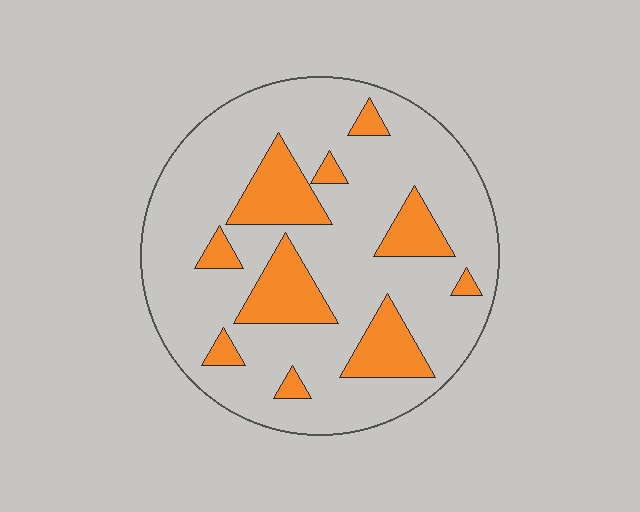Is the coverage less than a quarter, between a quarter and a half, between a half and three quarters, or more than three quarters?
Less than a quarter.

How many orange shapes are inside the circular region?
10.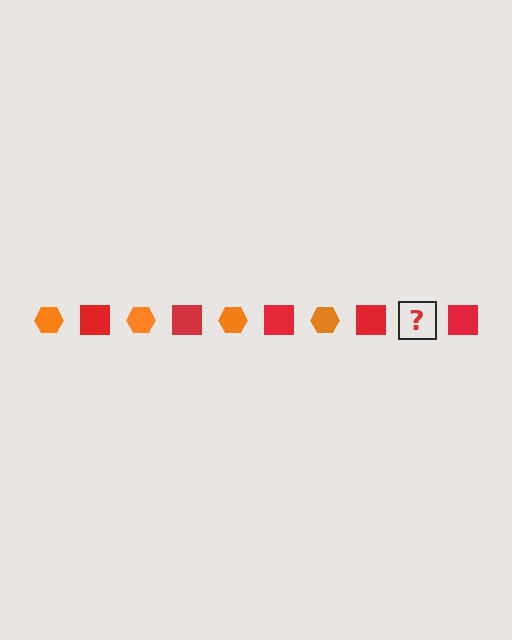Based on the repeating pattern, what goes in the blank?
The blank should be an orange hexagon.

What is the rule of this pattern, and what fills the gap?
The rule is that the pattern alternates between orange hexagon and red square. The gap should be filled with an orange hexagon.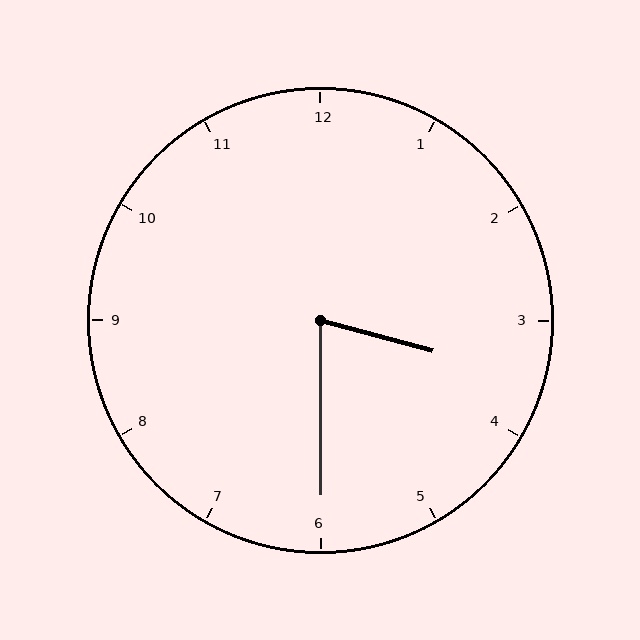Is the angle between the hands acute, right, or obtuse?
It is acute.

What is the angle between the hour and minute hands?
Approximately 75 degrees.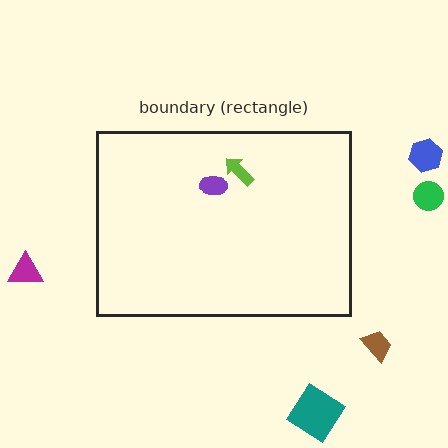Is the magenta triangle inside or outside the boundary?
Outside.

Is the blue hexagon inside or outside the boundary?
Outside.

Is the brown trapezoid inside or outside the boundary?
Outside.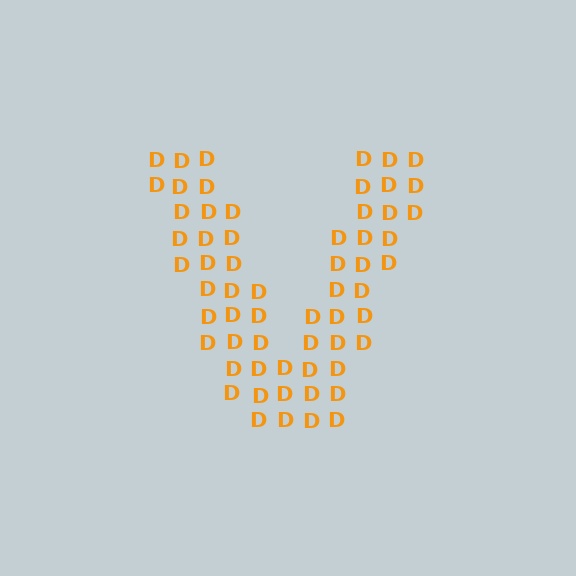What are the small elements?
The small elements are letter D's.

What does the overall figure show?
The overall figure shows the letter V.